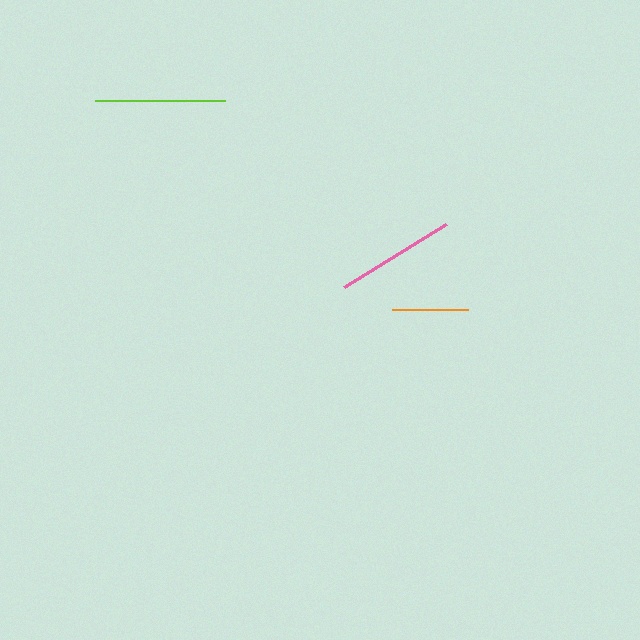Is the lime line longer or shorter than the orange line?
The lime line is longer than the orange line.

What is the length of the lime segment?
The lime segment is approximately 130 pixels long.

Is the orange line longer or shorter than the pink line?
The pink line is longer than the orange line.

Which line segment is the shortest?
The orange line is the shortest at approximately 76 pixels.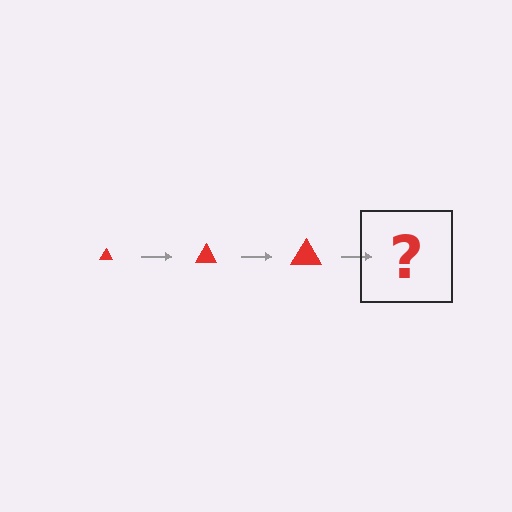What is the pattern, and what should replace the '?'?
The pattern is that the triangle gets progressively larger each step. The '?' should be a red triangle, larger than the previous one.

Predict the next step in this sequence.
The next step is a red triangle, larger than the previous one.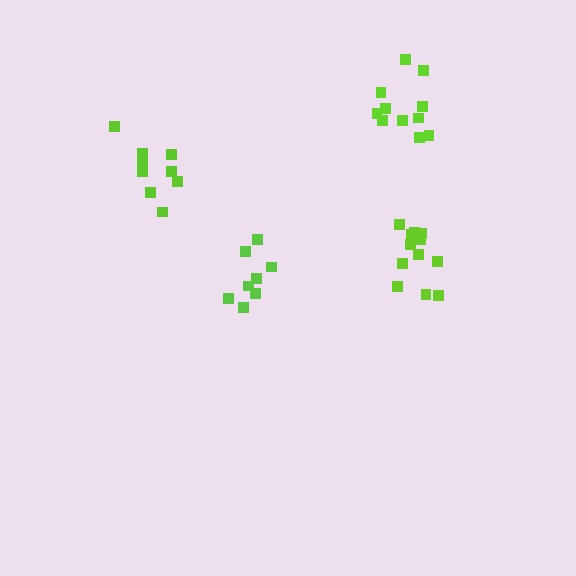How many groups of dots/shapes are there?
There are 4 groups.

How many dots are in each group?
Group 1: 12 dots, Group 2: 11 dots, Group 3: 9 dots, Group 4: 8 dots (40 total).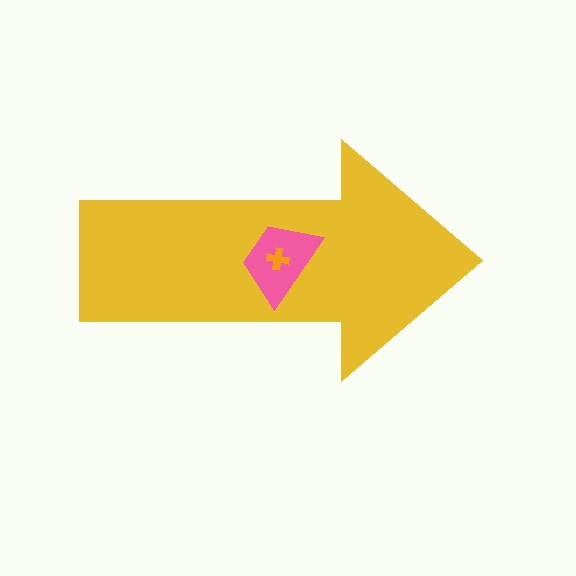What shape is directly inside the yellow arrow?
The pink trapezoid.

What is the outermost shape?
The yellow arrow.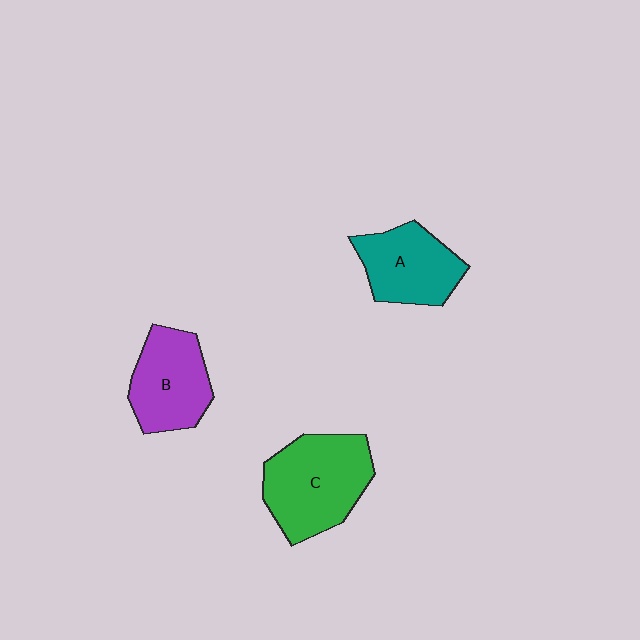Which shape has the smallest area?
Shape A (teal).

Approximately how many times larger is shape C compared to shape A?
Approximately 1.3 times.